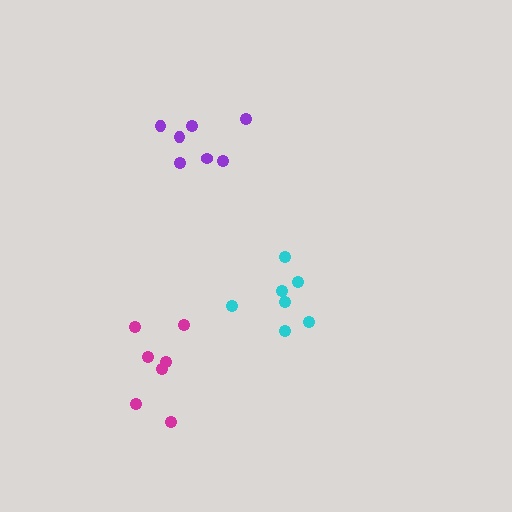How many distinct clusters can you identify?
There are 3 distinct clusters.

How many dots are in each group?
Group 1: 7 dots, Group 2: 7 dots, Group 3: 7 dots (21 total).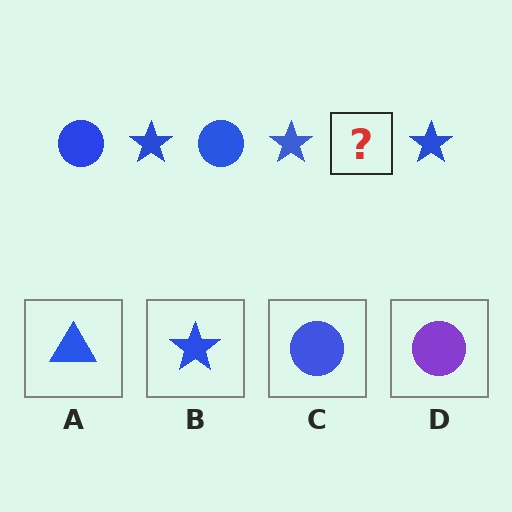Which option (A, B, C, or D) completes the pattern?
C.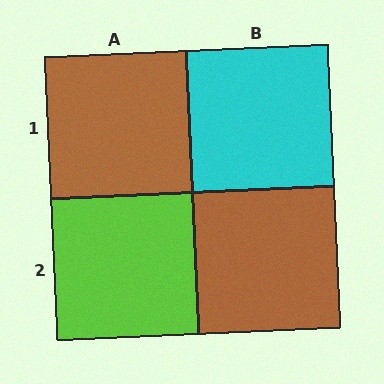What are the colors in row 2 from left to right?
Lime, brown.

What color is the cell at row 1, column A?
Brown.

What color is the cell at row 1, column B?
Cyan.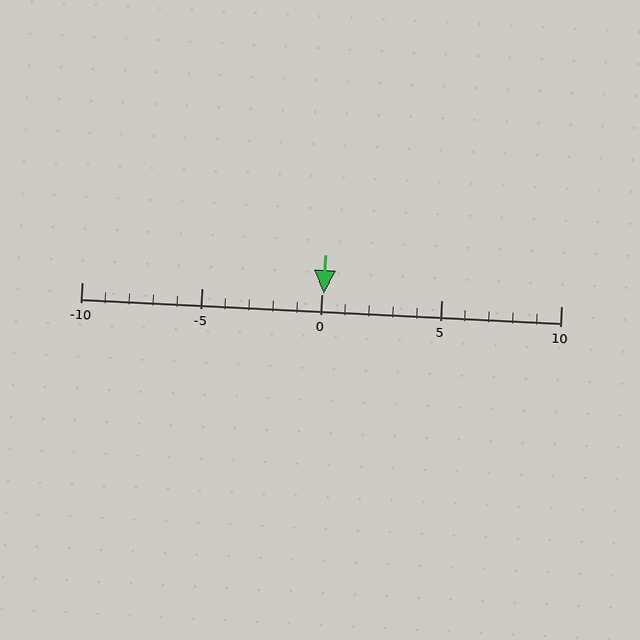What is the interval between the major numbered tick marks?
The major tick marks are spaced 5 units apart.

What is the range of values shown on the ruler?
The ruler shows values from -10 to 10.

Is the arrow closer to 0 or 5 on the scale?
The arrow is closer to 0.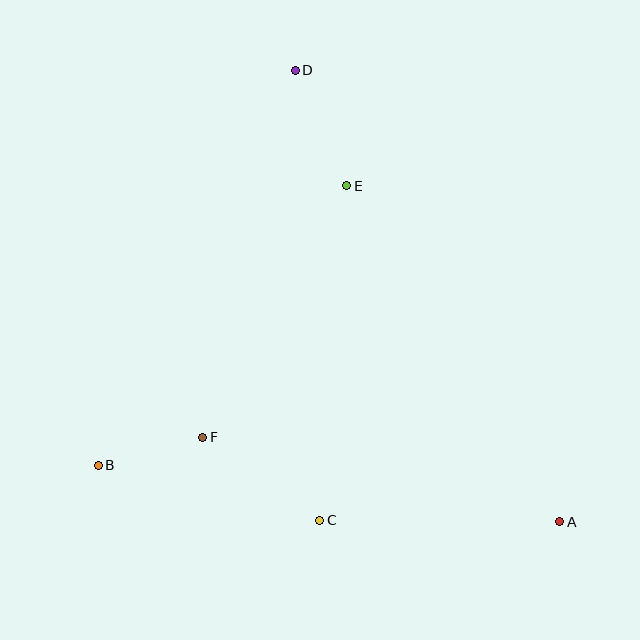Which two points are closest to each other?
Points B and F are closest to each other.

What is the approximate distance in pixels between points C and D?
The distance between C and D is approximately 451 pixels.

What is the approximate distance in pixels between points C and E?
The distance between C and E is approximately 336 pixels.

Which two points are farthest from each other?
Points A and D are farthest from each other.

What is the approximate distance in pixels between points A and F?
The distance between A and F is approximately 367 pixels.